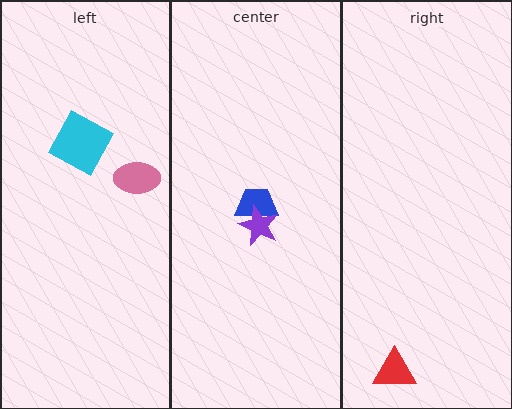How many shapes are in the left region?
2.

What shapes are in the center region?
The blue trapezoid, the purple star.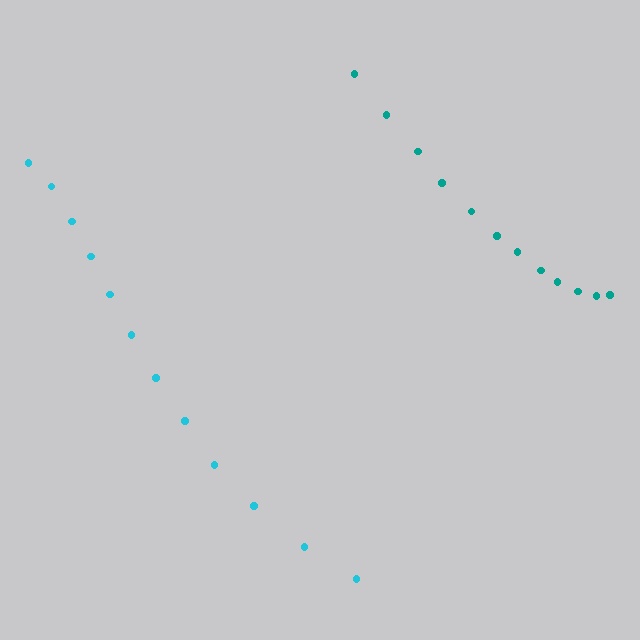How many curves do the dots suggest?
There are 2 distinct paths.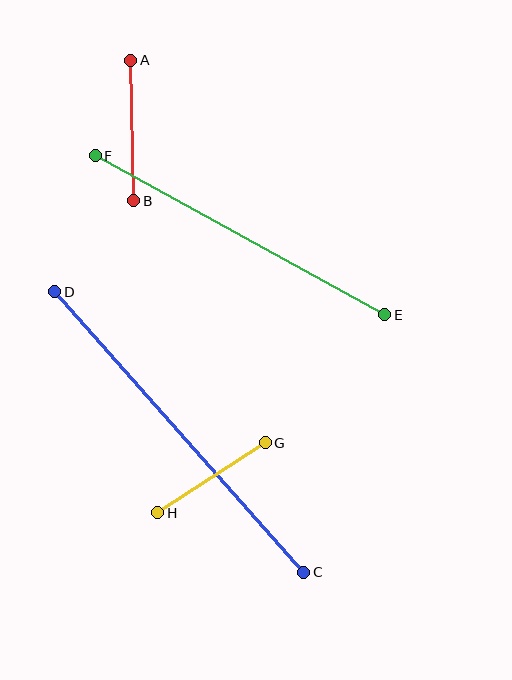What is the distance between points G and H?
The distance is approximately 128 pixels.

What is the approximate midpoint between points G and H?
The midpoint is at approximately (211, 478) pixels.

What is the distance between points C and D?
The distance is approximately 376 pixels.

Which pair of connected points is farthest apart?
Points C and D are farthest apart.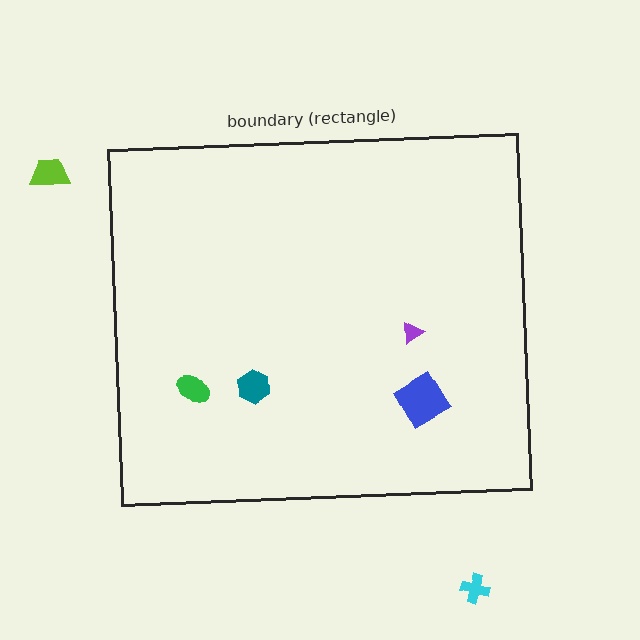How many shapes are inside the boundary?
4 inside, 2 outside.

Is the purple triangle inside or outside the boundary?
Inside.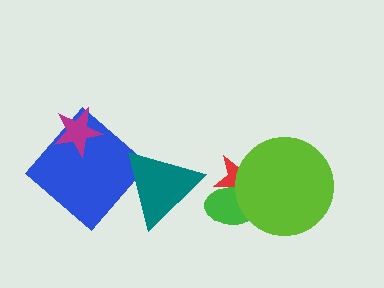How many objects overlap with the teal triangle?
1 object overlaps with the teal triangle.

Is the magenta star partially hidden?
No, no other shape covers it.